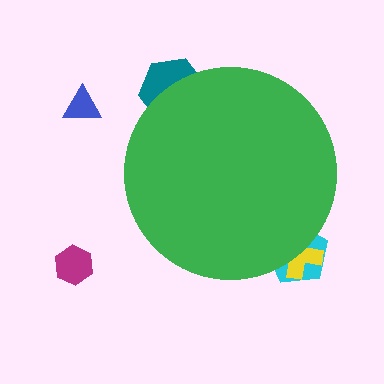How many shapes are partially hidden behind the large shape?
3 shapes are partially hidden.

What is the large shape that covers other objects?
A green circle.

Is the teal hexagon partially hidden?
Yes, the teal hexagon is partially hidden behind the green circle.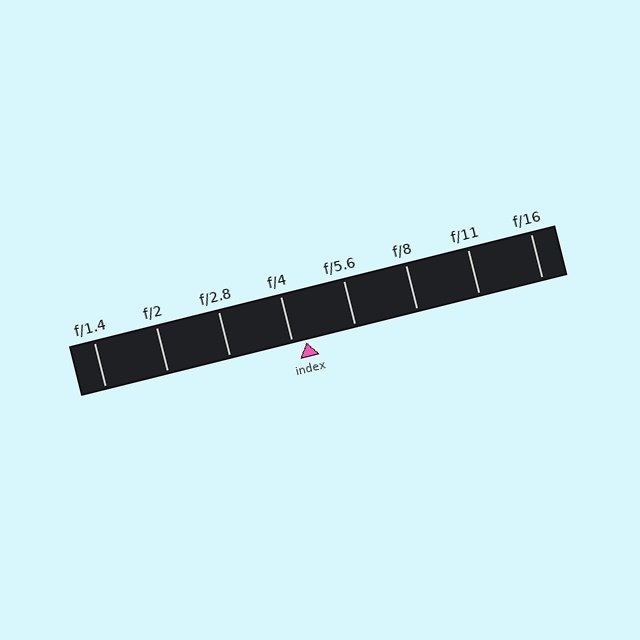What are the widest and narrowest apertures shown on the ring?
The widest aperture shown is f/1.4 and the narrowest is f/16.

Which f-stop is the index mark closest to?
The index mark is closest to f/4.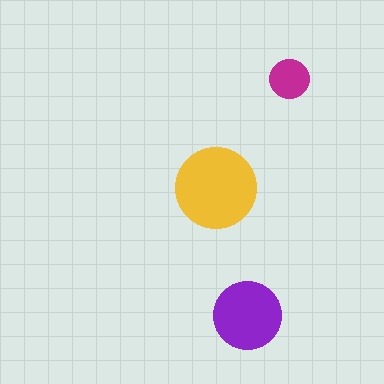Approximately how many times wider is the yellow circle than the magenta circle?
About 2 times wider.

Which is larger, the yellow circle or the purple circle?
The yellow one.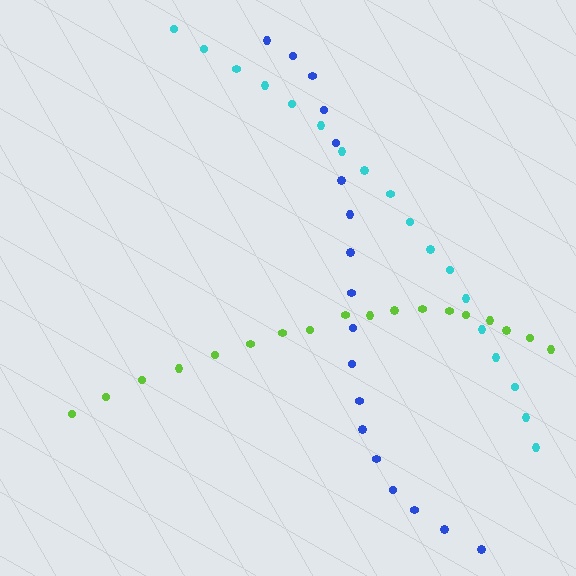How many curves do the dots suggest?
There are 3 distinct paths.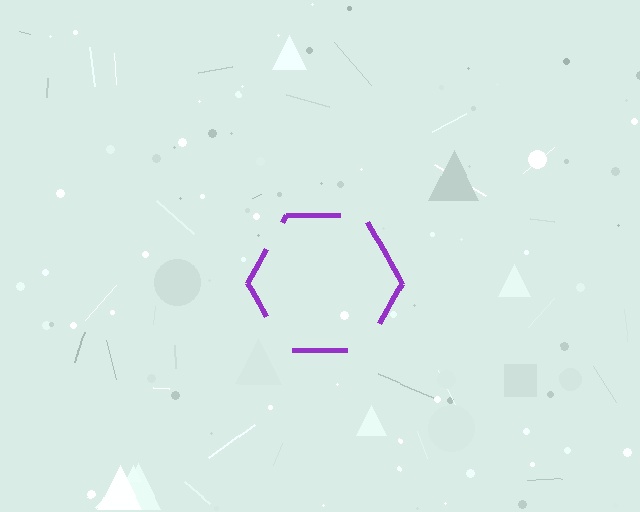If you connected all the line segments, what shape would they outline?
They would outline a hexagon.